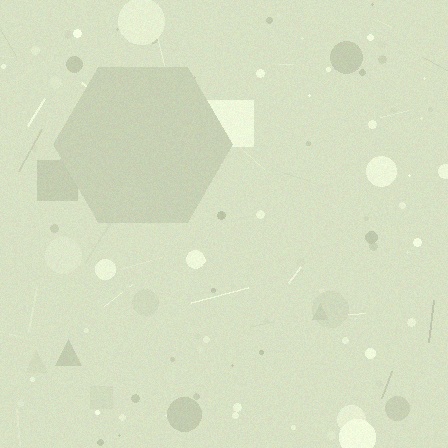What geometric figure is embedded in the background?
A hexagon is embedded in the background.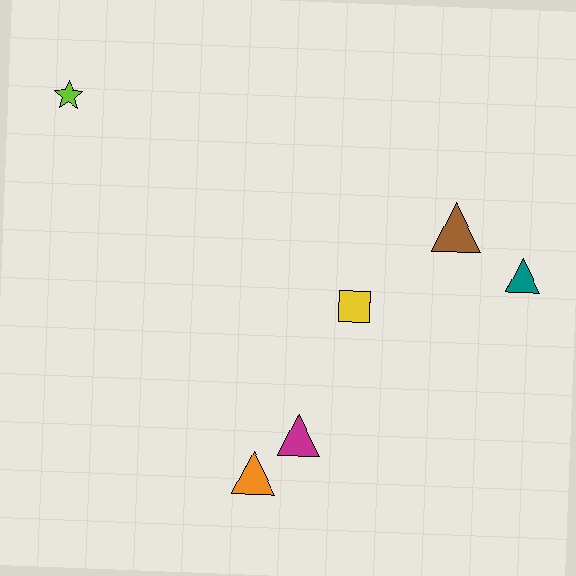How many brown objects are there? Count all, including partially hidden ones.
There is 1 brown object.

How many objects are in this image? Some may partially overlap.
There are 6 objects.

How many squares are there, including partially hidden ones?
There is 1 square.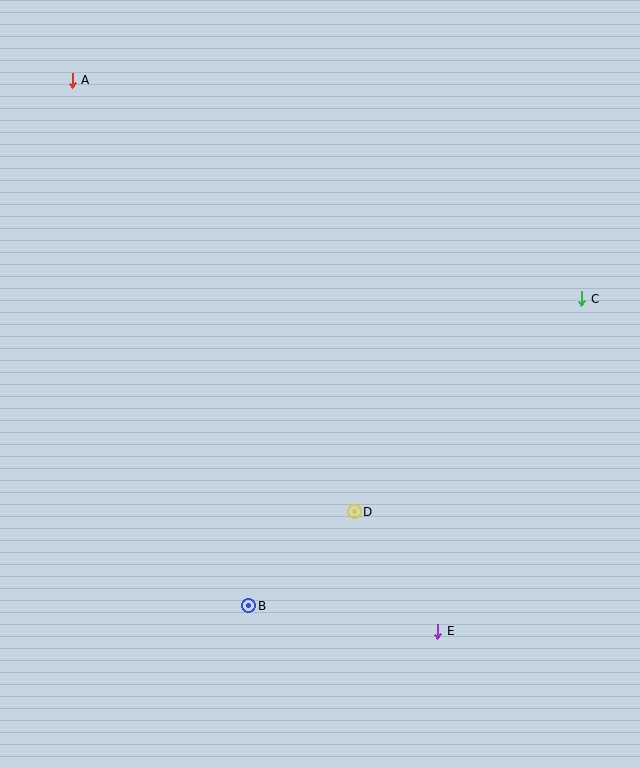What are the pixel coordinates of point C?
Point C is at (582, 299).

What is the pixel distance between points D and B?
The distance between D and B is 141 pixels.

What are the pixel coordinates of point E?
Point E is at (438, 631).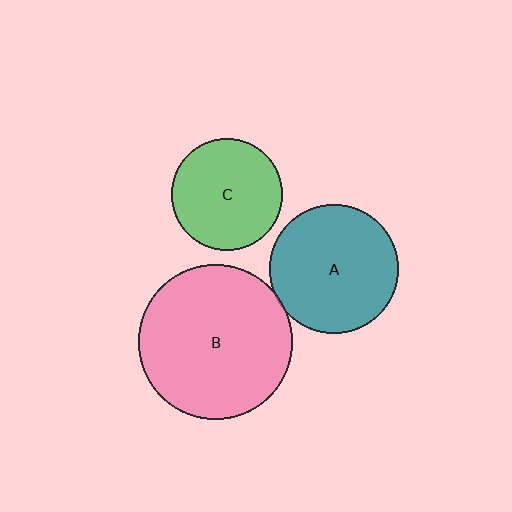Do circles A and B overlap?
Yes.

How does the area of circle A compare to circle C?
Approximately 1.3 times.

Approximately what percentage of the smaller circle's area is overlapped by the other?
Approximately 5%.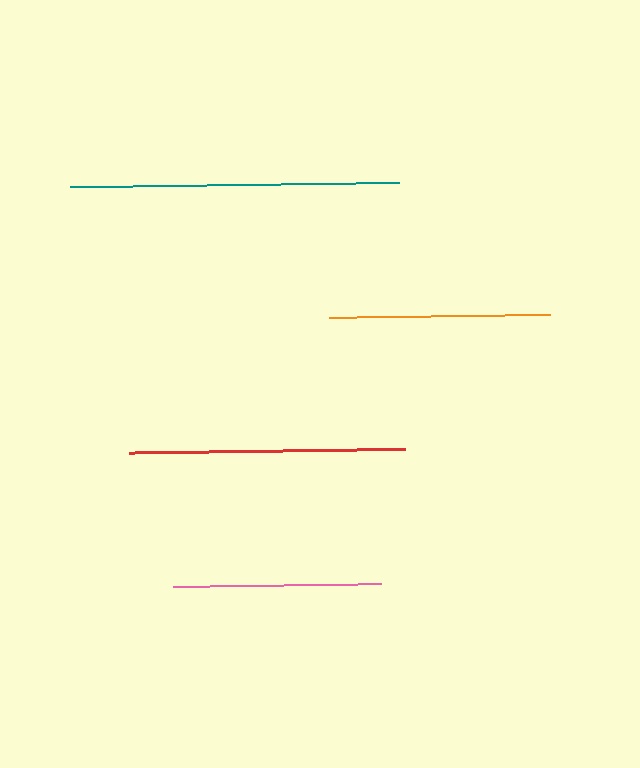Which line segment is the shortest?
The pink line is the shortest at approximately 207 pixels.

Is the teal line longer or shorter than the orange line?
The teal line is longer than the orange line.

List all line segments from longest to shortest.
From longest to shortest: teal, red, orange, pink.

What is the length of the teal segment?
The teal segment is approximately 329 pixels long.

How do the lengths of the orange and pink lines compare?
The orange and pink lines are approximately the same length.